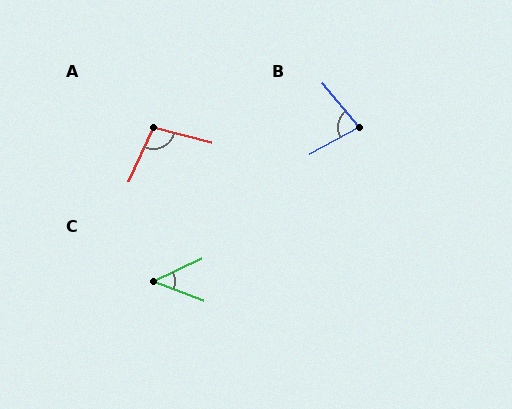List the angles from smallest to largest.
C (47°), B (78°), A (100°).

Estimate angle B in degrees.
Approximately 78 degrees.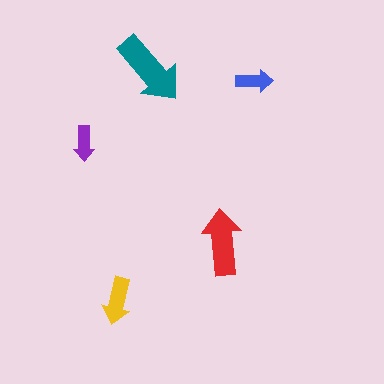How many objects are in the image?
There are 5 objects in the image.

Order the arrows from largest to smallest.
the teal one, the red one, the yellow one, the blue one, the purple one.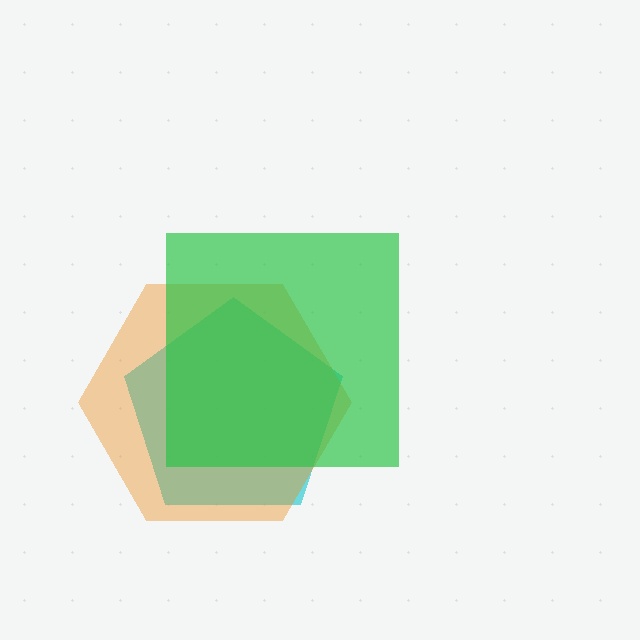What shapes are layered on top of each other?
The layered shapes are: a cyan pentagon, an orange hexagon, a green square.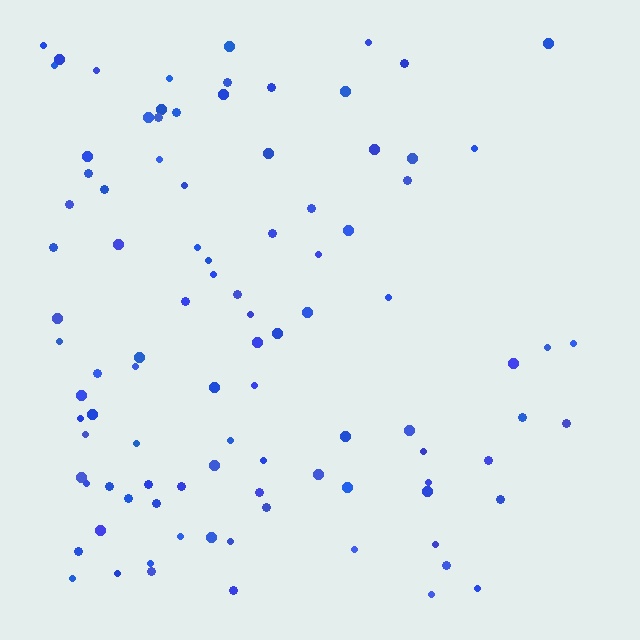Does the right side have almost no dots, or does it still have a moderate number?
Still a moderate number, just noticeably fewer than the left.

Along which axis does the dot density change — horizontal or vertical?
Horizontal.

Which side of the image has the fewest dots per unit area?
The right.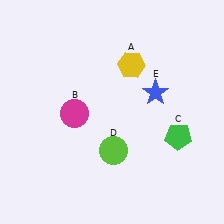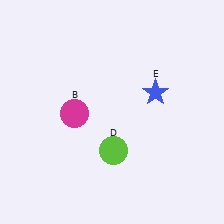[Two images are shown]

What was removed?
The green pentagon (C), the yellow hexagon (A) were removed in Image 2.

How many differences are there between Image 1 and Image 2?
There are 2 differences between the two images.